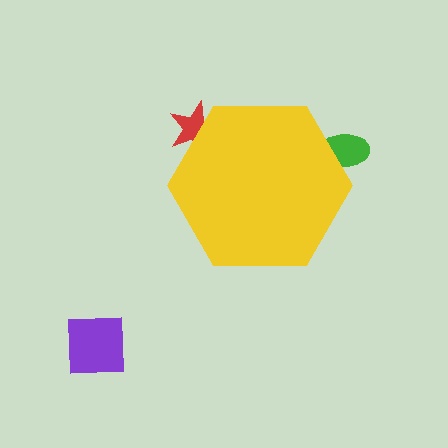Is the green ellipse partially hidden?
Yes, the green ellipse is partially hidden behind the yellow hexagon.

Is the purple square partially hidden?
No, the purple square is fully visible.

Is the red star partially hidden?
Yes, the red star is partially hidden behind the yellow hexagon.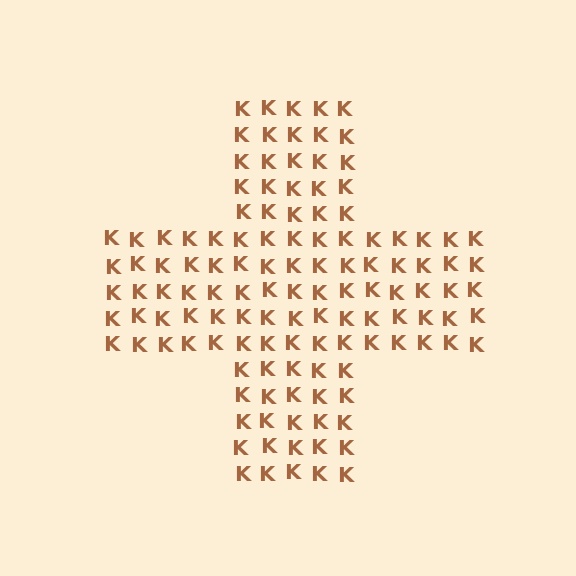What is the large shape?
The large shape is a cross.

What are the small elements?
The small elements are letter K's.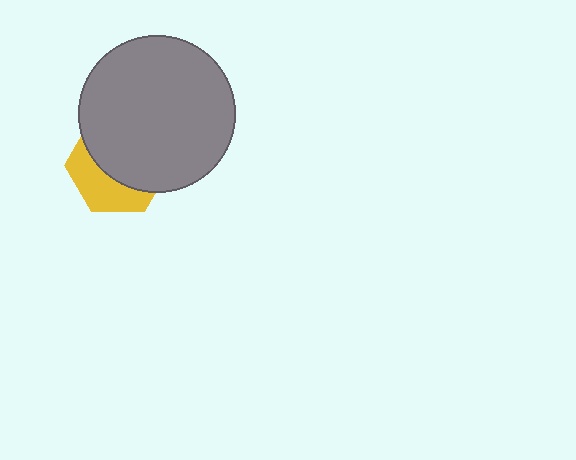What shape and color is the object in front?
The object in front is a gray circle.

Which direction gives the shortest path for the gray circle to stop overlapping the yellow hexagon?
Moving up gives the shortest separation.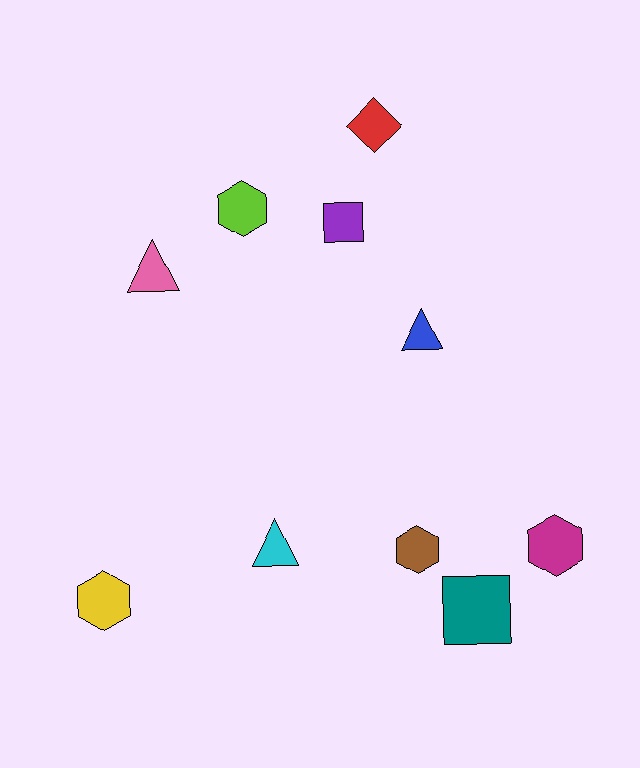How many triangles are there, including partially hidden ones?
There are 3 triangles.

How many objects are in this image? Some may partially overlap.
There are 10 objects.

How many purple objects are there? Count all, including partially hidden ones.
There is 1 purple object.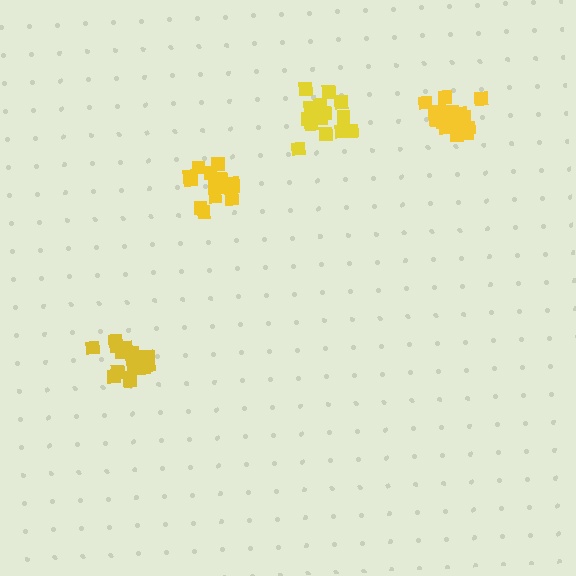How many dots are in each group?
Group 1: 16 dots, Group 2: 18 dots, Group 3: 16 dots, Group 4: 18 dots (68 total).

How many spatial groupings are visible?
There are 4 spatial groupings.